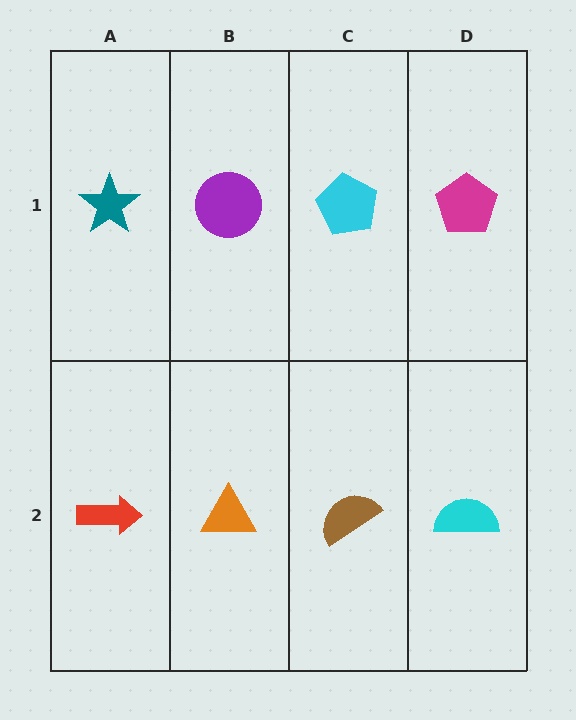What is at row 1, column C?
A cyan pentagon.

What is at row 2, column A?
A red arrow.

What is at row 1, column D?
A magenta pentagon.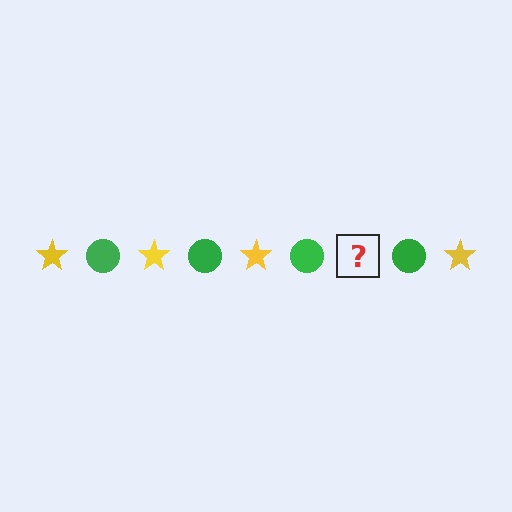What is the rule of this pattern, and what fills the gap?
The rule is that the pattern alternates between yellow star and green circle. The gap should be filled with a yellow star.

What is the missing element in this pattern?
The missing element is a yellow star.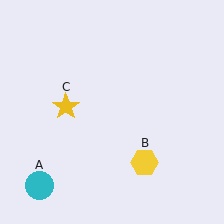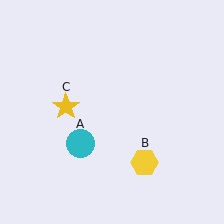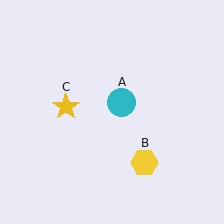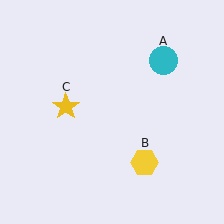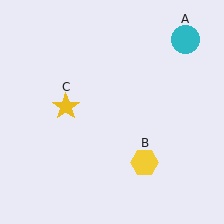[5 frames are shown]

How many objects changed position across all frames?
1 object changed position: cyan circle (object A).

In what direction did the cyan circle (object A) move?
The cyan circle (object A) moved up and to the right.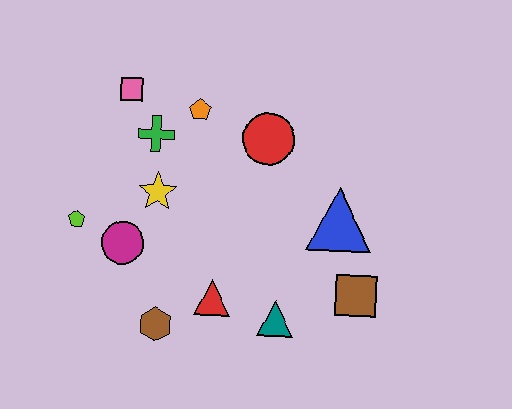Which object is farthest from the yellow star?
The brown square is farthest from the yellow star.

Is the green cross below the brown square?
No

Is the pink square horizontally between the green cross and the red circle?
No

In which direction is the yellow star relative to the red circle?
The yellow star is to the left of the red circle.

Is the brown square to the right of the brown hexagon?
Yes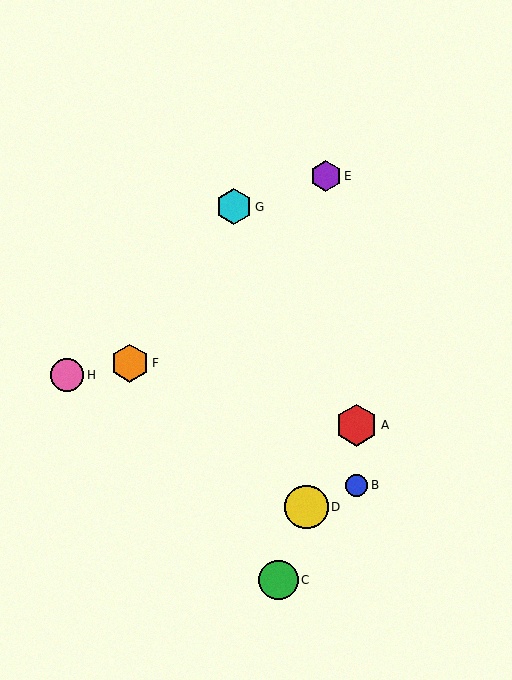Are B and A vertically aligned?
Yes, both are at x≈357.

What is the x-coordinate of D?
Object D is at x≈307.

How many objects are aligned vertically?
2 objects (A, B) are aligned vertically.